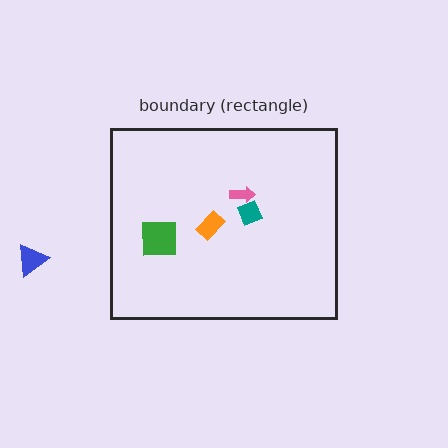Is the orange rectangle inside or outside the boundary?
Inside.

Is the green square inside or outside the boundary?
Inside.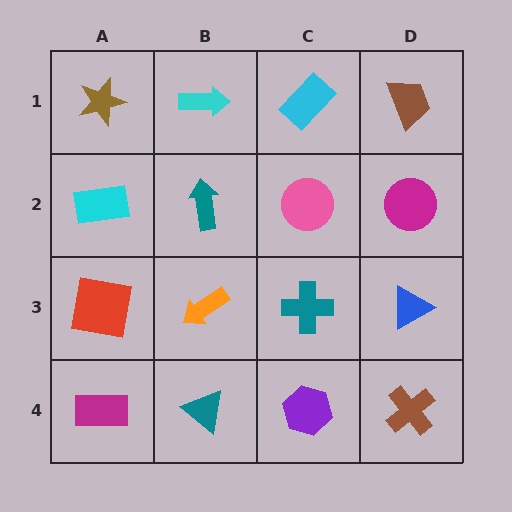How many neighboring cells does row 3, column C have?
4.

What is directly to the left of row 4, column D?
A purple hexagon.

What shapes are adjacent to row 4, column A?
A red square (row 3, column A), a teal triangle (row 4, column B).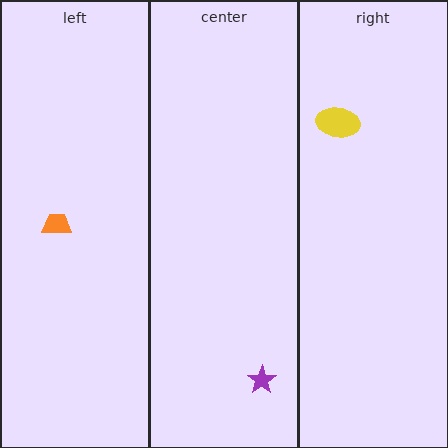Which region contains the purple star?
The center region.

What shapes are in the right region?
The yellow ellipse.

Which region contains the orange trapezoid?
The left region.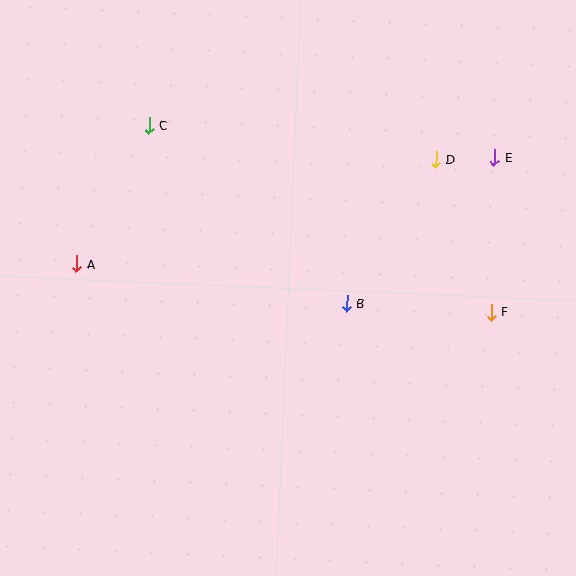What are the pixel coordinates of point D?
Point D is at (436, 159).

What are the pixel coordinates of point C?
Point C is at (149, 125).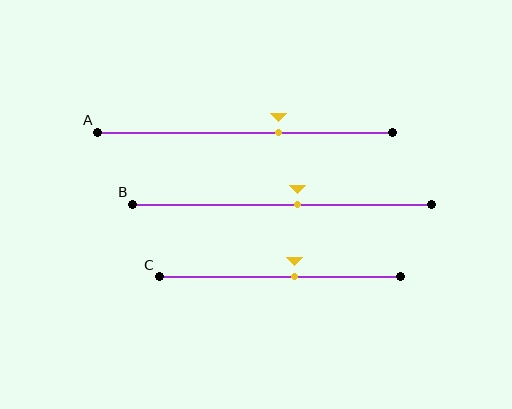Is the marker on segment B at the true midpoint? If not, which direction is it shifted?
No, the marker on segment B is shifted to the right by about 5% of the segment length.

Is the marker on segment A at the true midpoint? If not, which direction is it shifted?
No, the marker on segment A is shifted to the right by about 11% of the segment length.